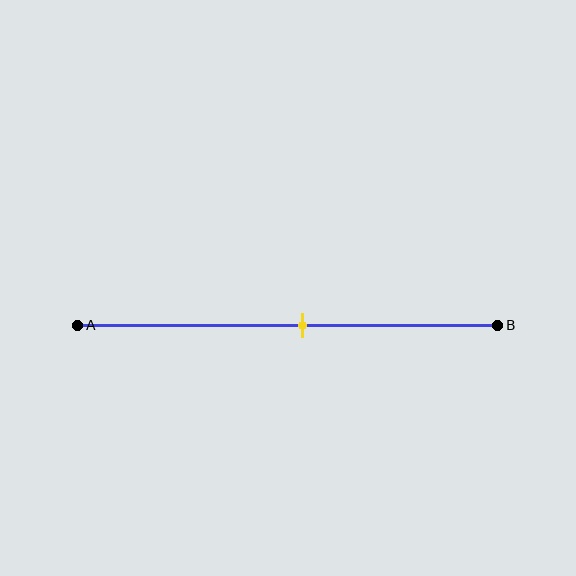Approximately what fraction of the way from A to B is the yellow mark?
The yellow mark is approximately 55% of the way from A to B.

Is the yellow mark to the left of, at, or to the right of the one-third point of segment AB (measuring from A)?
The yellow mark is to the right of the one-third point of segment AB.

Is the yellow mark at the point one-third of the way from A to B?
No, the mark is at about 55% from A, not at the 33% one-third point.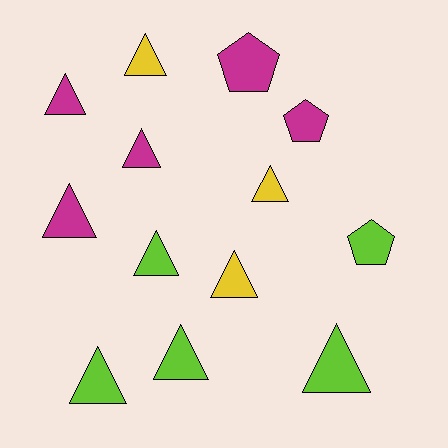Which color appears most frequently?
Lime, with 5 objects.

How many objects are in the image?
There are 13 objects.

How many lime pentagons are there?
There is 1 lime pentagon.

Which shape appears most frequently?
Triangle, with 10 objects.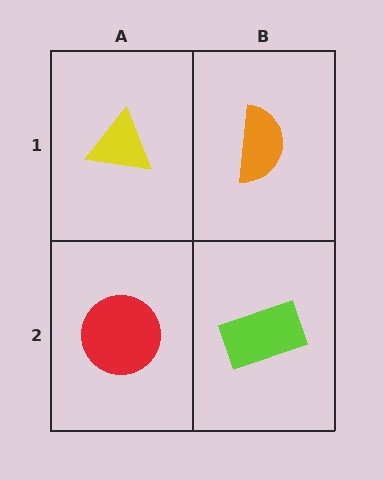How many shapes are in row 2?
2 shapes.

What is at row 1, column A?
A yellow triangle.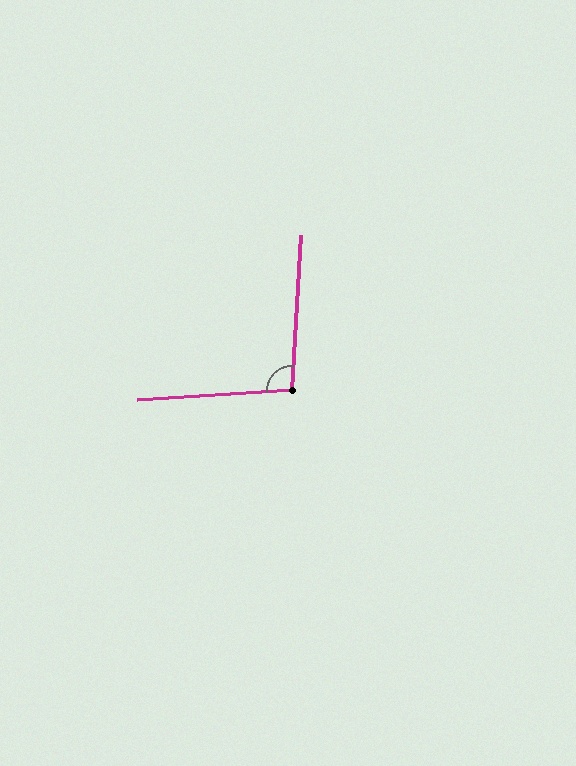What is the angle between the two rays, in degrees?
Approximately 97 degrees.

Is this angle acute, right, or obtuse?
It is obtuse.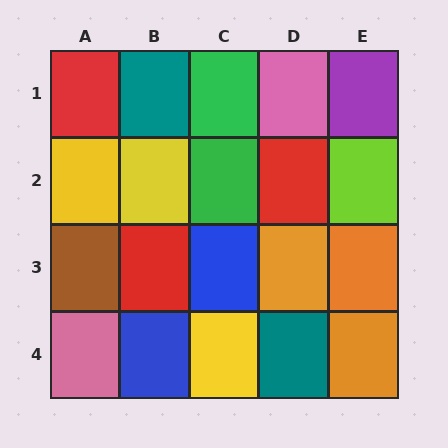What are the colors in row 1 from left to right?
Red, teal, green, pink, purple.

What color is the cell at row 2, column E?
Lime.